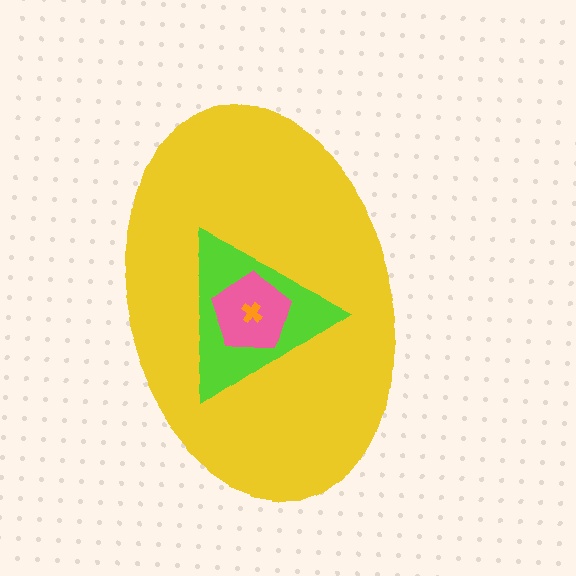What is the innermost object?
The orange cross.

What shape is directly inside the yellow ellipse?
The lime triangle.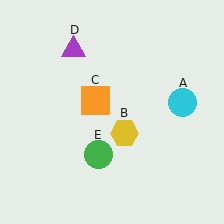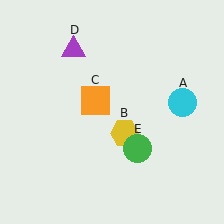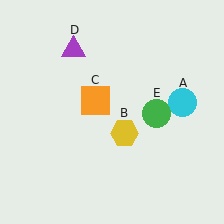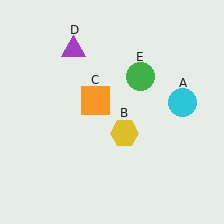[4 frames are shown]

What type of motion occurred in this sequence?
The green circle (object E) rotated counterclockwise around the center of the scene.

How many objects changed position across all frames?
1 object changed position: green circle (object E).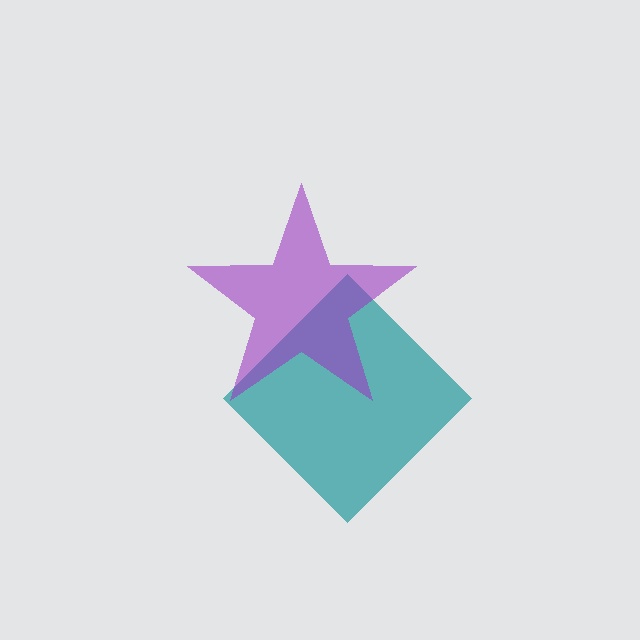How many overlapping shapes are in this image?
There are 2 overlapping shapes in the image.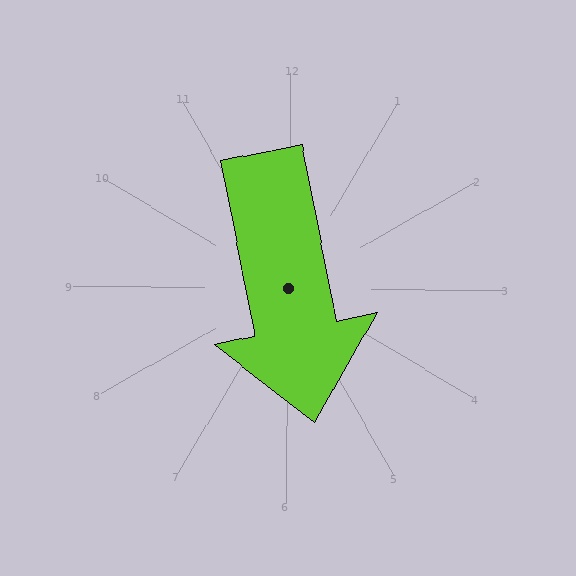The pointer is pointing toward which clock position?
Roughly 6 o'clock.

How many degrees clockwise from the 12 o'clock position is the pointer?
Approximately 168 degrees.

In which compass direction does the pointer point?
South.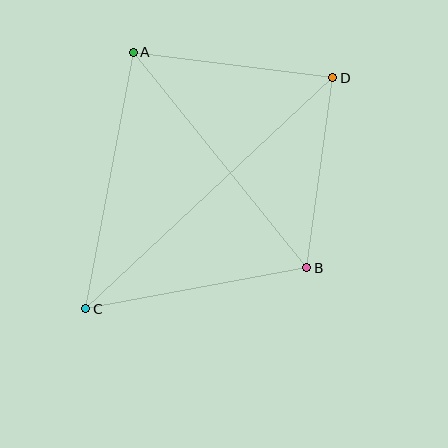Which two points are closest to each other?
Points B and D are closest to each other.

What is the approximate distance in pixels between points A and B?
The distance between A and B is approximately 277 pixels.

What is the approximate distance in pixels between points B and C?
The distance between B and C is approximately 225 pixels.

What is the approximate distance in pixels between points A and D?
The distance between A and D is approximately 201 pixels.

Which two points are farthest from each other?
Points C and D are farthest from each other.